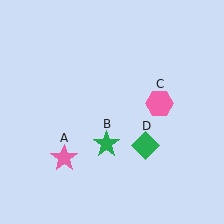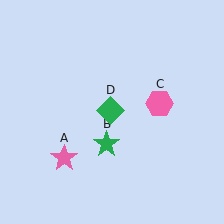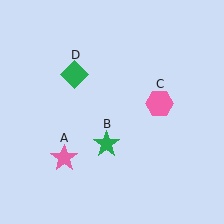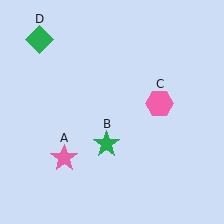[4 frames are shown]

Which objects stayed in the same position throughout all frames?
Pink star (object A) and green star (object B) and pink hexagon (object C) remained stationary.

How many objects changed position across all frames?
1 object changed position: green diamond (object D).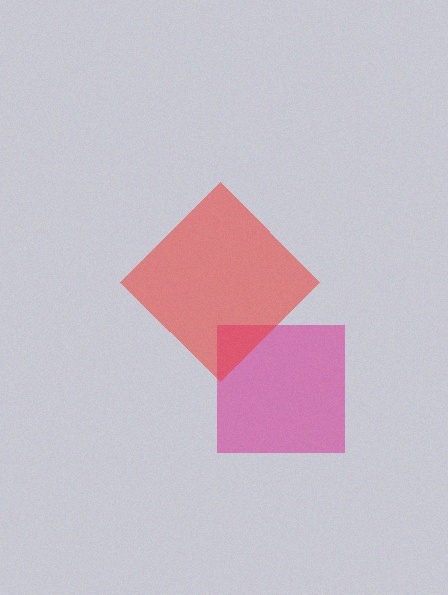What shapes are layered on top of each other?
The layered shapes are: a magenta square, a red diamond.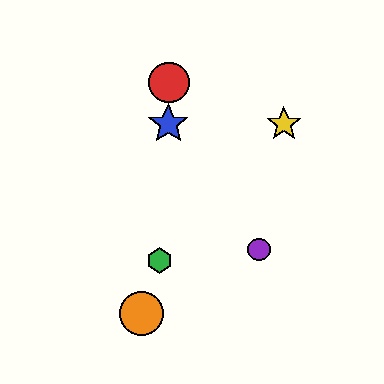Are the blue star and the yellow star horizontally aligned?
Yes, both are at y≈124.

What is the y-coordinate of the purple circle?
The purple circle is at y≈249.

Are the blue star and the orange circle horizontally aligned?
No, the blue star is at y≈124 and the orange circle is at y≈314.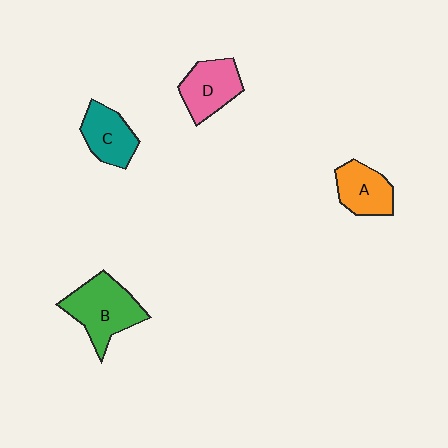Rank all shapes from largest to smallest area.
From largest to smallest: B (green), D (pink), C (teal), A (orange).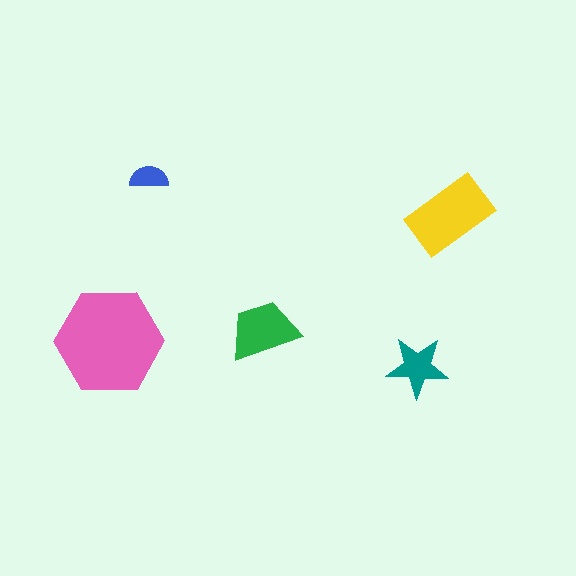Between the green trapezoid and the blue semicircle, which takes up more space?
The green trapezoid.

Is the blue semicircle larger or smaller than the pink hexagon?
Smaller.